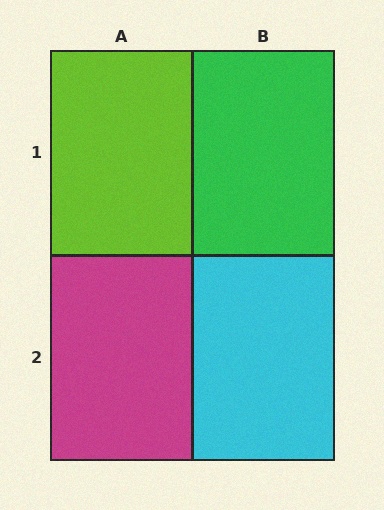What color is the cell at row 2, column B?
Cyan.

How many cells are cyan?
1 cell is cyan.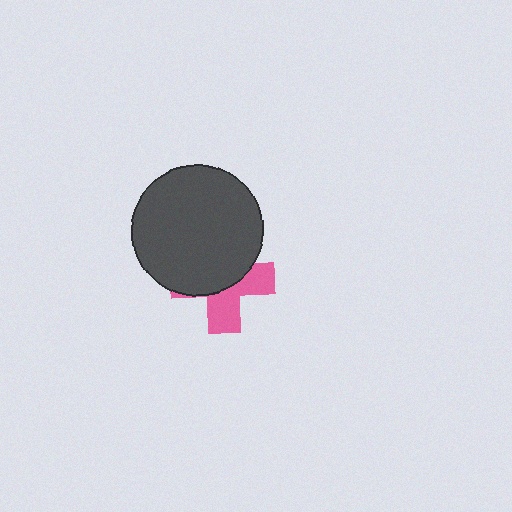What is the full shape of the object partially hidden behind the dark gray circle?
The partially hidden object is a pink cross.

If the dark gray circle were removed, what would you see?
You would see the complete pink cross.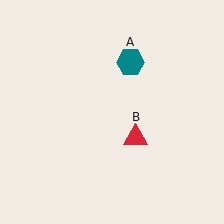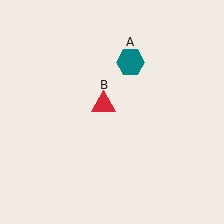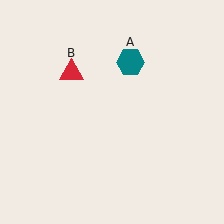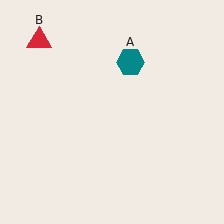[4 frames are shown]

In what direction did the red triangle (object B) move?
The red triangle (object B) moved up and to the left.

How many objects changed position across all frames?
1 object changed position: red triangle (object B).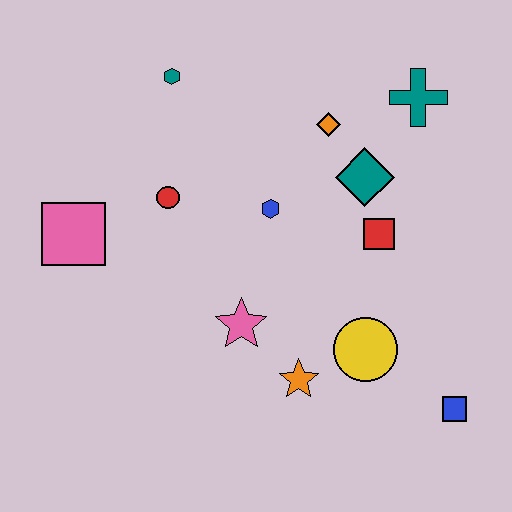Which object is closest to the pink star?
The orange star is closest to the pink star.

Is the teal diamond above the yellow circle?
Yes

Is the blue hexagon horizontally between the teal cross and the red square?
No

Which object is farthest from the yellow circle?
The teal hexagon is farthest from the yellow circle.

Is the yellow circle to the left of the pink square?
No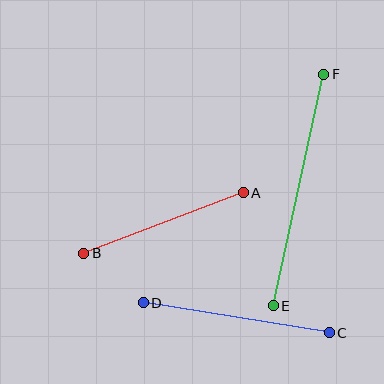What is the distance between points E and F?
The distance is approximately 237 pixels.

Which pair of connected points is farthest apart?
Points E and F are farthest apart.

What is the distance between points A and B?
The distance is approximately 171 pixels.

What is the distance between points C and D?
The distance is approximately 188 pixels.